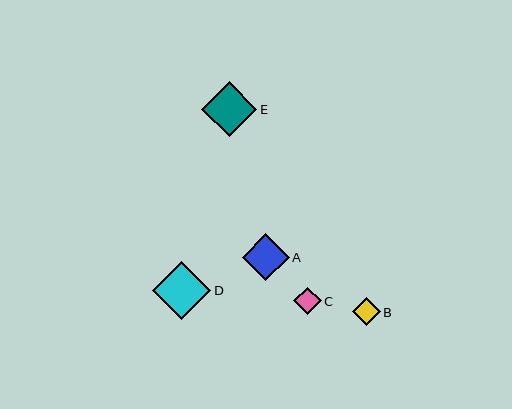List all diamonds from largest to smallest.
From largest to smallest: D, E, A, B, C.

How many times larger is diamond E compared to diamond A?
Diamond E is approximately 1.2 times the size of diamond A.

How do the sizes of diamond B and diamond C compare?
Diamond B and diamond C are approximately the same size.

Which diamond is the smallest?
Diamond C is the smallest with a size of approximately 28 pixels.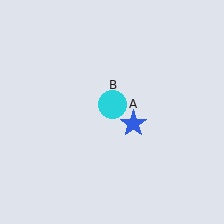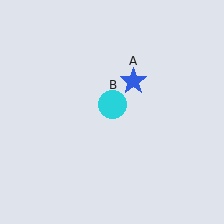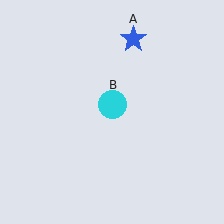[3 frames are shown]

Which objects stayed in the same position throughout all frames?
Cyan circle (object B) remained stationary.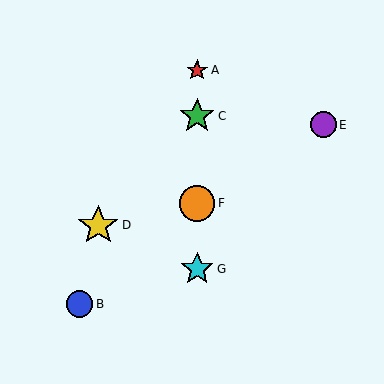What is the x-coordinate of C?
Object C is at x≈197.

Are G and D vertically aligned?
No, G is at x≈197 and D is at x≈98.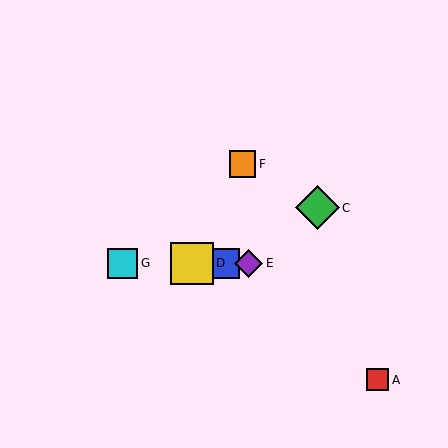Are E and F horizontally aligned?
No, E is at y≈263 and F is at y≈164.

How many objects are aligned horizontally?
4 objects (B, D, E, G) are aligned horizontally.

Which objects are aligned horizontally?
Objects B, D, E, G are aligned horizontally.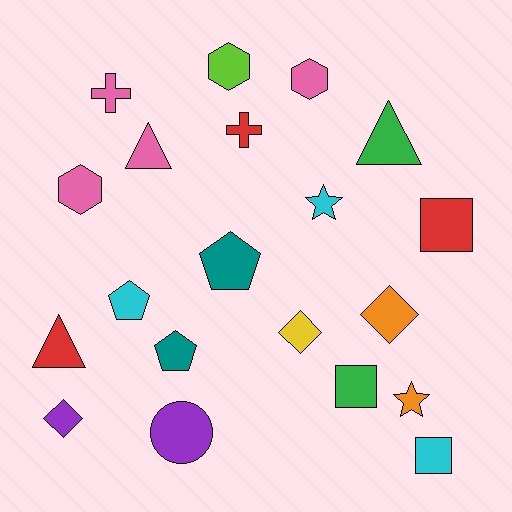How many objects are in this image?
There are 20 objects.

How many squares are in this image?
There are 3 squares.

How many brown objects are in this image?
There are no brown objects.